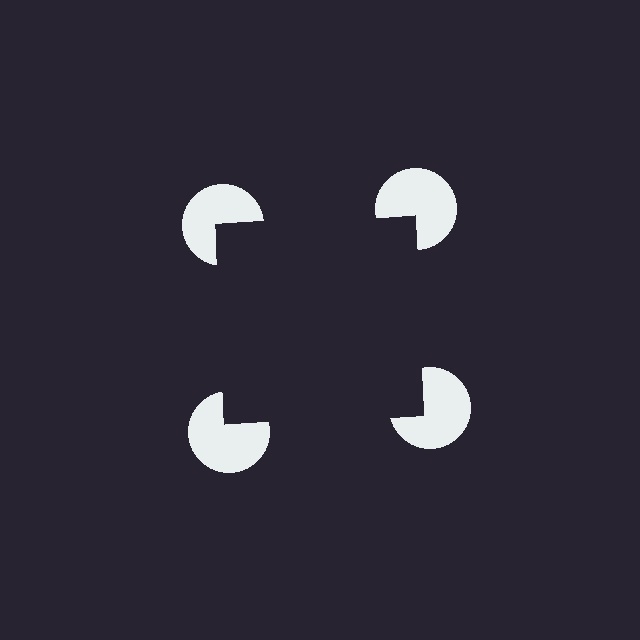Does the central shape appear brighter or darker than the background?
It typically appears slightly darker than the background, even though no actual brightness change is drawn.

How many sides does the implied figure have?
4 sides.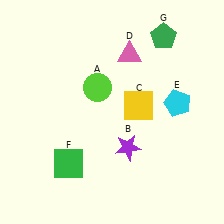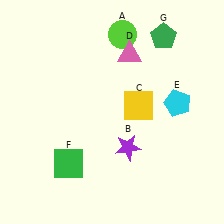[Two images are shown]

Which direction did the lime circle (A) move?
The lime circle (A) moved up.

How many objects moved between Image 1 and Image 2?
1 object moved between the two images.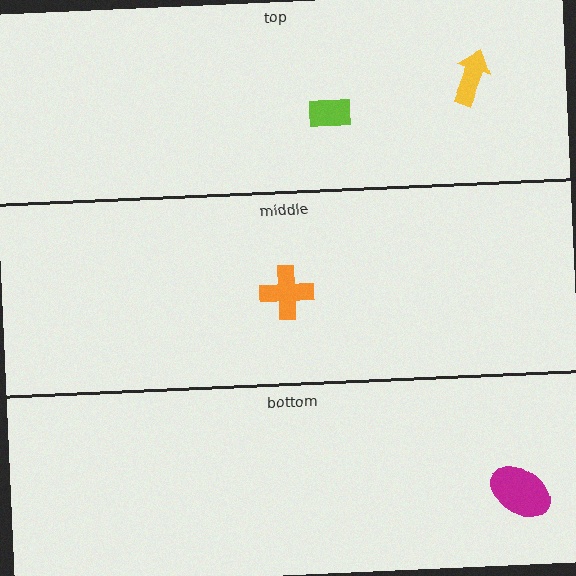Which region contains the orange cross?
The middle region.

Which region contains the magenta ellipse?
The bottom region.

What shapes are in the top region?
The yellow arrow, the lime rectangle.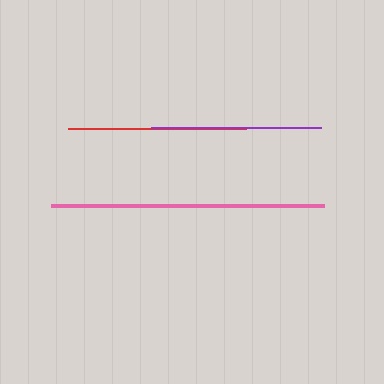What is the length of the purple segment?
The purple segment is approximately 170 pixels long.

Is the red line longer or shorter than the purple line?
The red line is longer than the purple line.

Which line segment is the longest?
The pink line is the longest at approximately 272 pixels.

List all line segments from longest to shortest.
From longest to shortest: pink, red, purple.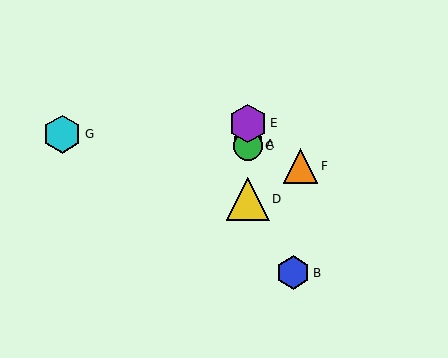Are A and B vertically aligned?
No, A is at x≈248 and B is at x≈293.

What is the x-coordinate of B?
Object B is at x≈293.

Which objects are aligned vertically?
Objects A, C, D, E are aligned vertically.